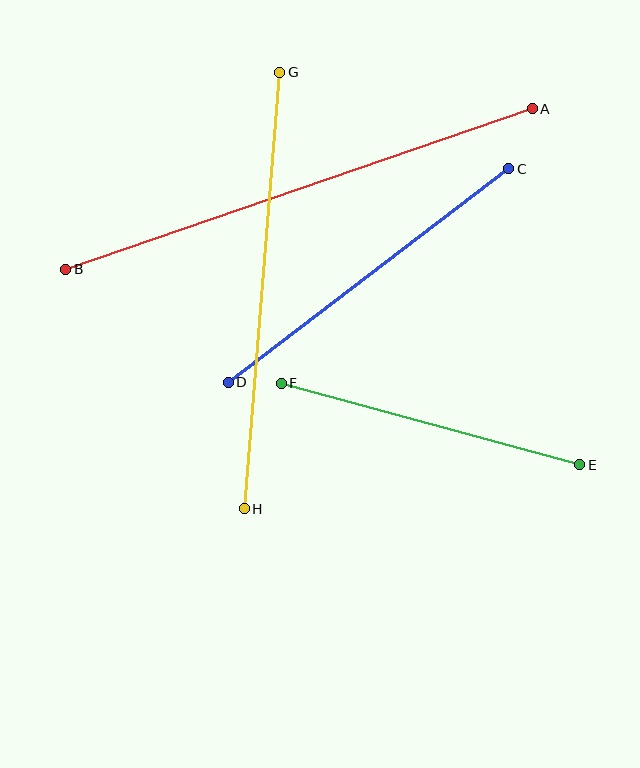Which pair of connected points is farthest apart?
Points A and B are farthest apart.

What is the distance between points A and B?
The distance is approximately 493 pixels.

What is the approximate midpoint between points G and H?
The midpoint is at approximately (262, 291) pixels.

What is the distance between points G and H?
The distance is approximately 438 pixels.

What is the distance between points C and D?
The distance is approximately 352 pixels.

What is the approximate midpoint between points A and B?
The midpoint is at approximately (299, 189) pixels.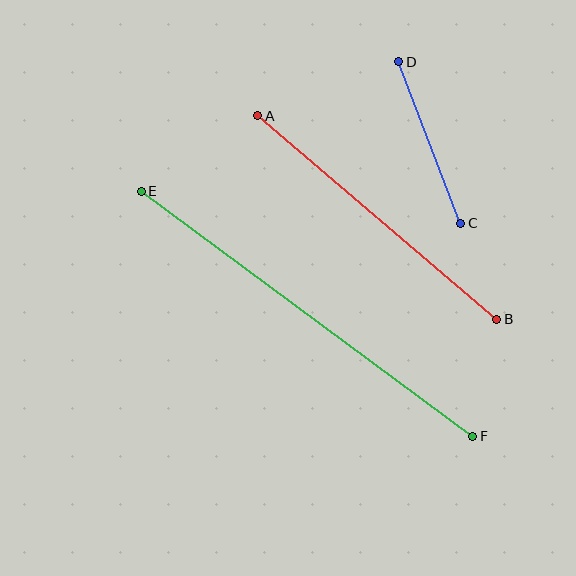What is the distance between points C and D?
The distance is approximately 173 pixels.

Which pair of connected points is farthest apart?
Points E and F are farthest apart.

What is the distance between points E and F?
The distance is approximately 413 pixels.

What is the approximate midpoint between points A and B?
The midpoint is at approximately (377, 217) pixels.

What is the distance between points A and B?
The distance is approximately 314 pixels.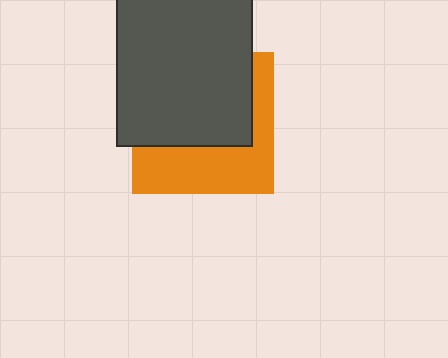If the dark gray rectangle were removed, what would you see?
You would see the complete orange square.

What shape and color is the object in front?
The object in front is a dark gray rectangle.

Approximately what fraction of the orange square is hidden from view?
Roughly 58% of the orange square is hidden behind the dark gray rectangle.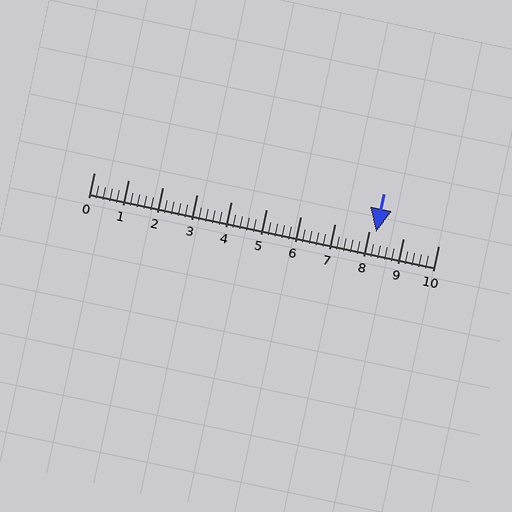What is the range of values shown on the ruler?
The ruler shows values from 0 to 10.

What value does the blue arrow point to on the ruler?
The blue arrow points to approximately 8.2.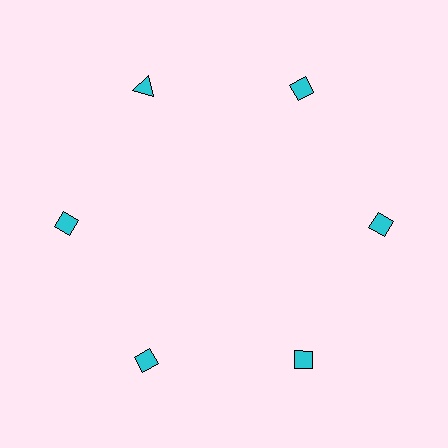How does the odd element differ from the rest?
It has a different shape: triangle instead of diamond.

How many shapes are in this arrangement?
There are 6 shapes arranged in a ring pattern.